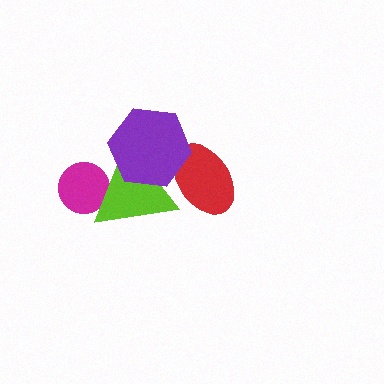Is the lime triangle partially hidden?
Yes, it is partially covered by another shape.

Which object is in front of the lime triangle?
The purple hexagon is in front of the lime triangle.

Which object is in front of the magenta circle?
The lime triangle is in front of the magenta circle.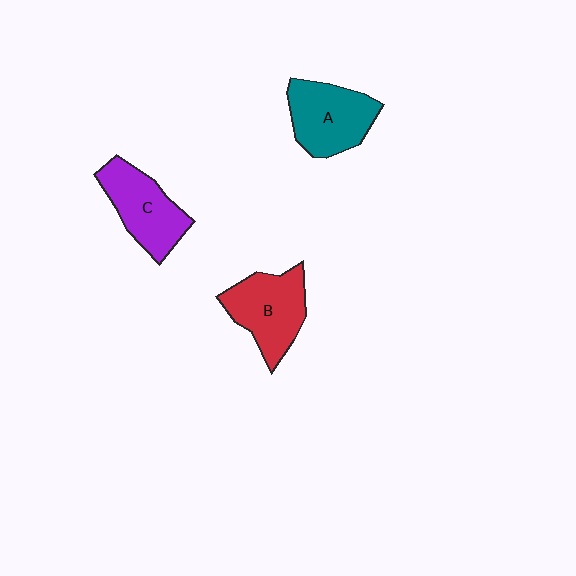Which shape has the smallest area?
Shape C (purple).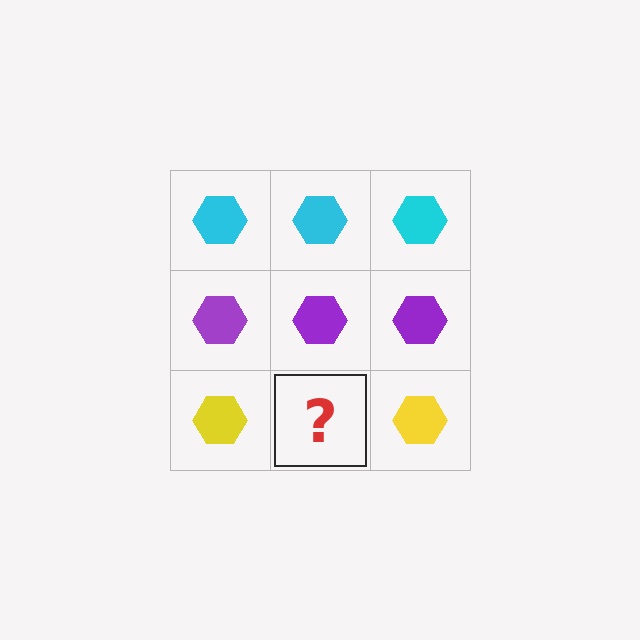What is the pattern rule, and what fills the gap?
The rule is that each row has a consistent color. The gap should be filled with a yellow hexagon.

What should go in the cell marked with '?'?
The missing cell should contain a yellow hexagon.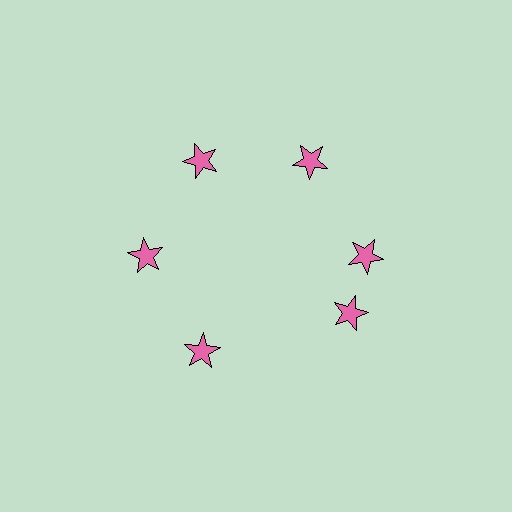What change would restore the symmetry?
The symmetry would be restored by rotating it back into even spacing with its neighbors so that all 6 stars sit at equal angles and equal distance from the center.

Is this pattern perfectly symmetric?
No. The 6 pink stars are arranged in a ring, but one element near the 5 o'clock position is rotated out of alignment along the ring, breaking the 6-fold rotational symmetry.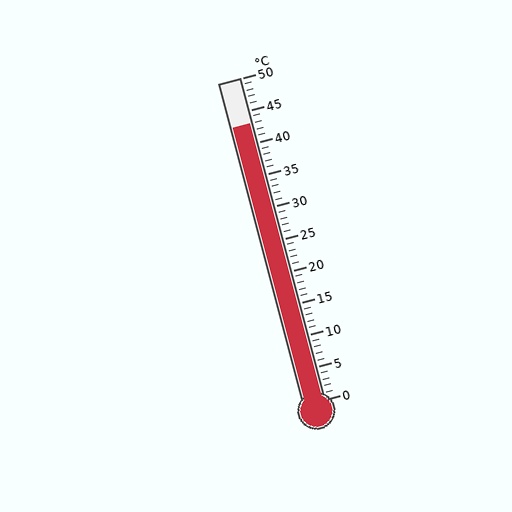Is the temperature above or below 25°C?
The temperature is above 25°C.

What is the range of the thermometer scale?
The thermometer scale ranges from 0°C to 50°C.